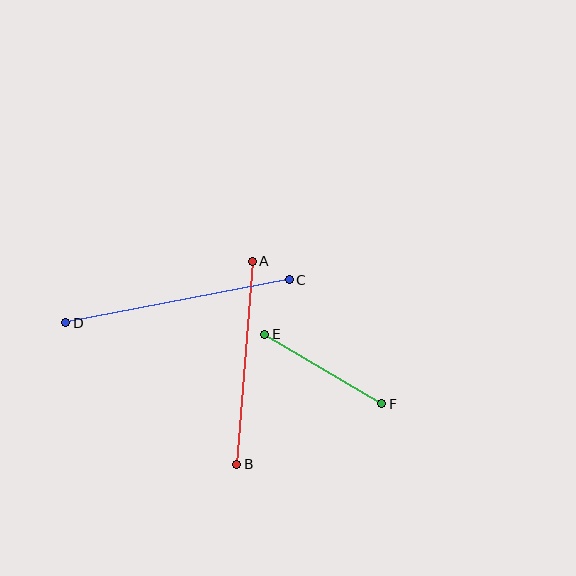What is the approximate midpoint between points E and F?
The midpoint is at approximately (323, 369) pixels.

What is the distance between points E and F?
The distance is approximately 136 pixels.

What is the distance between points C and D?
The distance is approximately 228 pixels.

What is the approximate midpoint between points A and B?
The midpoint is at approximately (245, 363) pixels.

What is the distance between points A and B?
The distance is approximately 204 pixels.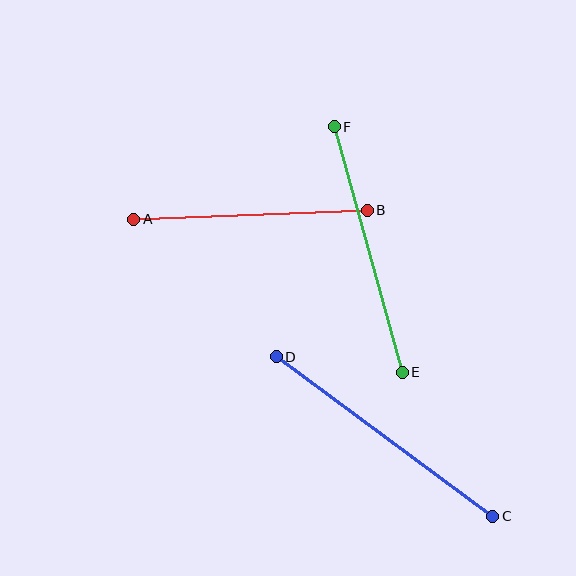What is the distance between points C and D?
The distance is approximately 269 pixels.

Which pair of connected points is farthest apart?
Points C and D are farthest apart.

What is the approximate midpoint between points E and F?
The midpoint is at approximately (368, 250) pixels.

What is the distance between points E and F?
The distance is approximately 255 pixels.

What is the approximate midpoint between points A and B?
The midpoint is at approximately (250, 215) pixels.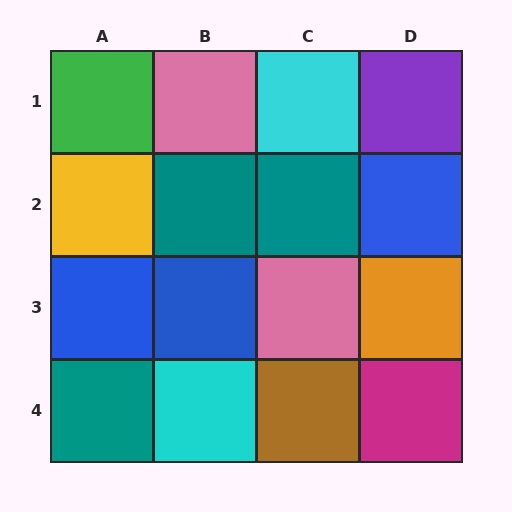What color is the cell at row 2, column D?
Blue.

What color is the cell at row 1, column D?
Purple.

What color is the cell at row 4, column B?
Cyan.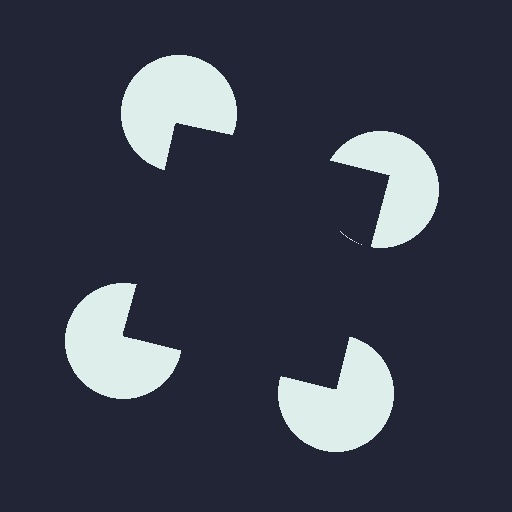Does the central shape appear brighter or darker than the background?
It typically appears slightly darker than the background, even though no actual brightness change is drawn.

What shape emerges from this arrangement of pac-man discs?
An illusory square — its edges are inferred from the aligned wedge cuts in the pac-man discs, not physically drawn.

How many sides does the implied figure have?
4 sides.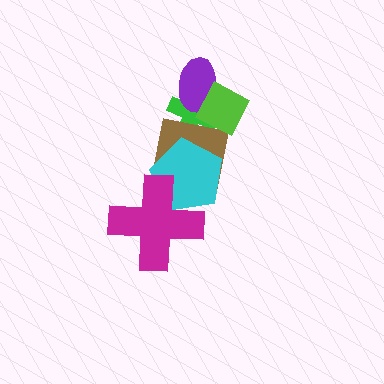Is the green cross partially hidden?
Yes, it is partially covered by another shape.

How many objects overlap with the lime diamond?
3 objects overlap with the lime diamond.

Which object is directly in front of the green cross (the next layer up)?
The brown square is directly in front of the green cross.